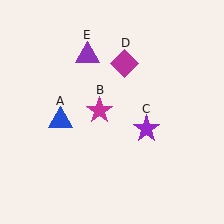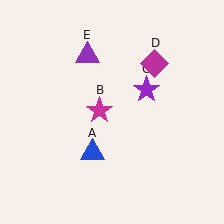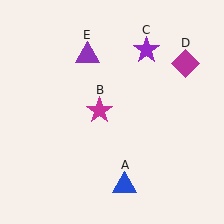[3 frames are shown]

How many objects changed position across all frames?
3 objects changed position: blue triangle (object A), purple star (object C), magenta diamond (object D).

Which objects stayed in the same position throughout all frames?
Magenta star (object B) and purple triangle (object E) remained stationary.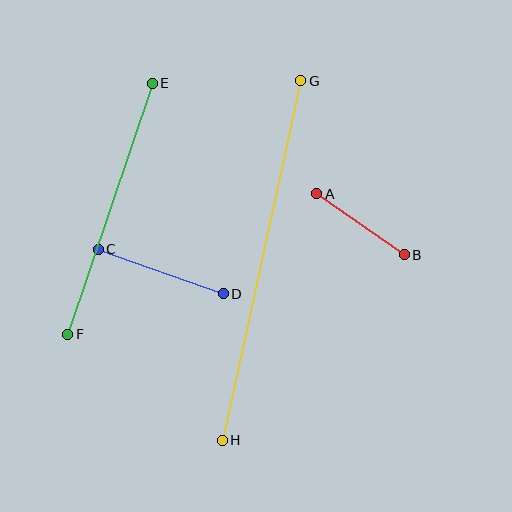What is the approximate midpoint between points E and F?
The midpoint is at approximately (110, 209) pixels.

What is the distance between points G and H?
The distance is approximately 368 pixels.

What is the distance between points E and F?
The distance is approximately 265 pixels.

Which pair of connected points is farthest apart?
Points G and H are farthest apart.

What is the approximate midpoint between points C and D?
The midpoint is at approximately (161, 271) pixels.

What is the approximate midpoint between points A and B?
The midpoint is at approximately (360, 224) pixels.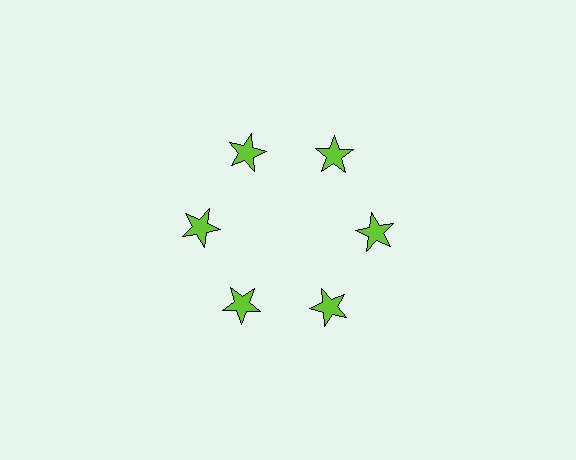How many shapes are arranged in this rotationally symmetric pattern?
There are 6 shapes, arranged in 6 groups of 1.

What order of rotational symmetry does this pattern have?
This pattern has 6-fold rotational symmetry.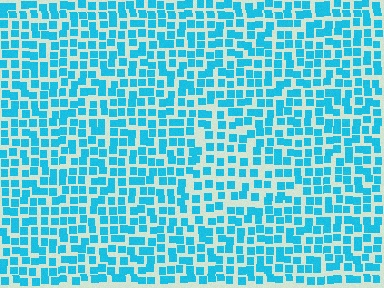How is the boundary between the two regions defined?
The boundary is defined by a change in element density (approximately 1.5x ratio). All elements are the same color, size, and shape.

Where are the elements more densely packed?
The elements are more densely packed outside the triangle boundary.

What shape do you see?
I see a triangle.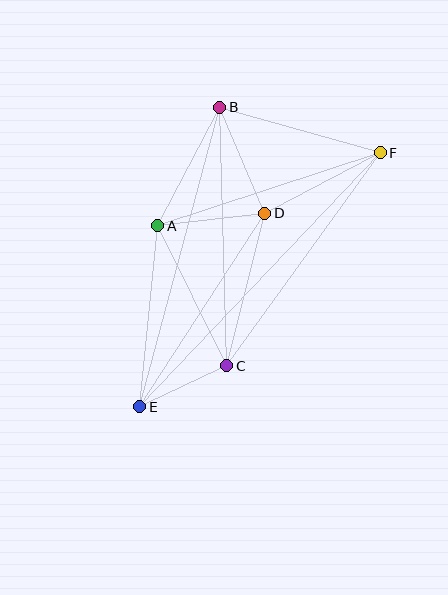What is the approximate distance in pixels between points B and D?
The distance between B and D is approximately 115 pixels.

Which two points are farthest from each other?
Points E and F are farthest from each other.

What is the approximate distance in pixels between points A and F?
The distance between A and F is approximately 234 pixels.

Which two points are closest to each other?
Points C and E are closest to each other.